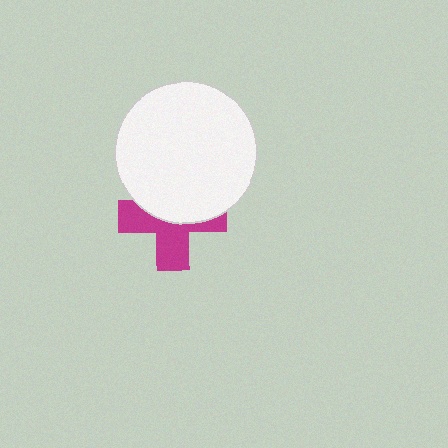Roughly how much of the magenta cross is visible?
About half of it is visible (roughly 50%).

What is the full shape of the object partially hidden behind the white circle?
The partially hidden object is a magenta cross.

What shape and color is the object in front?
The object in front is a white circle.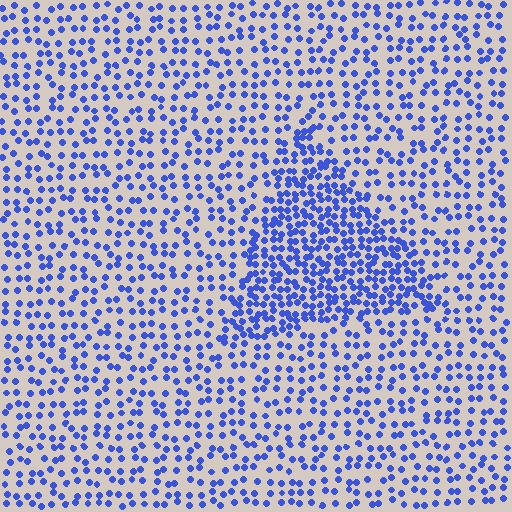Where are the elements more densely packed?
The elements are more densely packed inside the triangle boundary.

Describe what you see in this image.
The image contains small blue elements arranged at two different densities. A triangle-shaped region is visible where the elements are more densely packed than the surrounding area.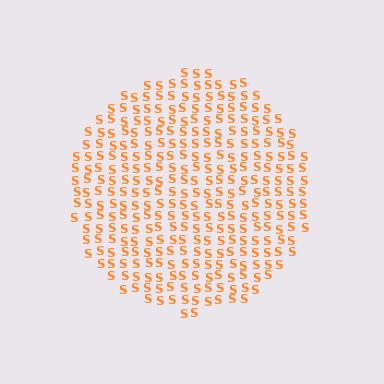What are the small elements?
The small elements are letter S's.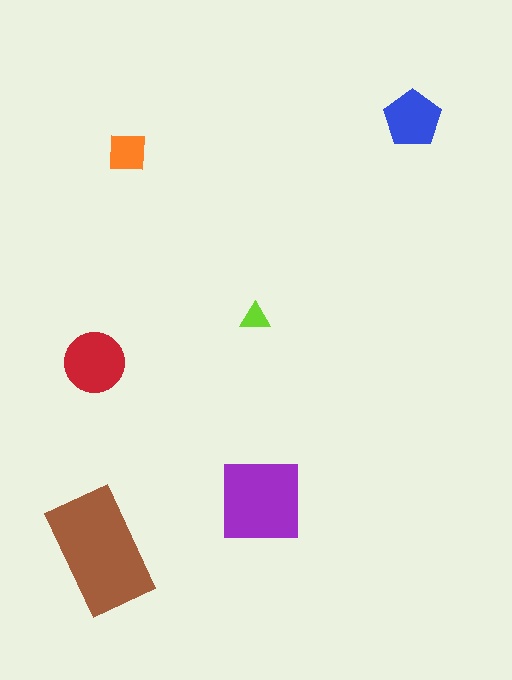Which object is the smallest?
The lime triangle.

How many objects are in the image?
There are 6 objects in the image.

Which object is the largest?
The brown rectangle.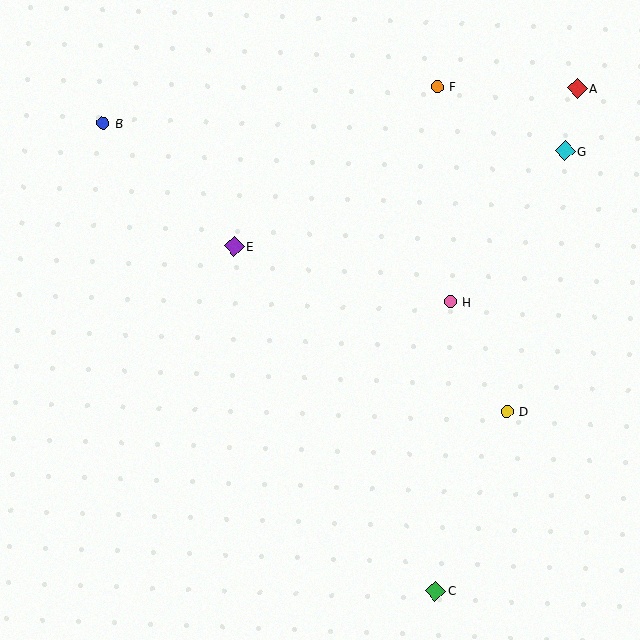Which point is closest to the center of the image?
Point E at (234, 247) is closest to the center.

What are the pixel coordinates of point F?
Point F is at (437, 87).